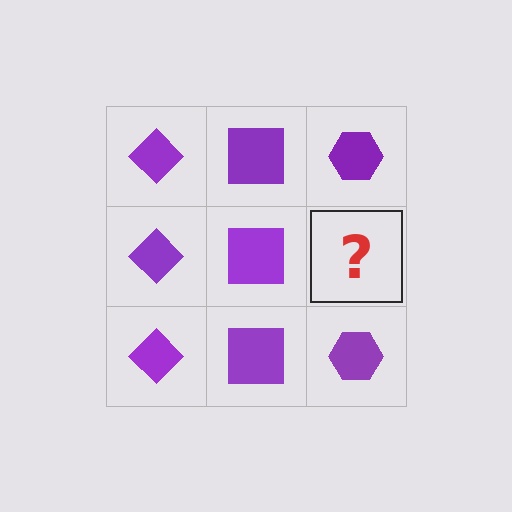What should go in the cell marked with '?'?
The missing cell should contain a purple hexagon.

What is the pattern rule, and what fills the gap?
The rule is that each column has a consistent shape. The gap should be filled with a purple hexagon.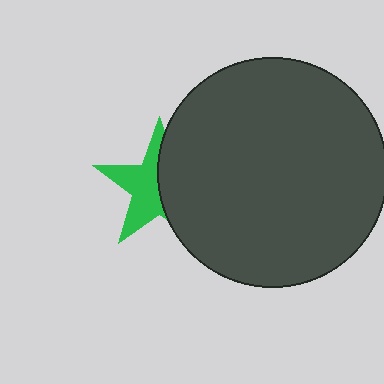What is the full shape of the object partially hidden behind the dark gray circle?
The partially hidden object is a green star.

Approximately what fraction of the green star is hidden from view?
Roughly 49% of the green star is hidden behind the dark gray circle.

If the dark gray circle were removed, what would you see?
You would see the complete green star.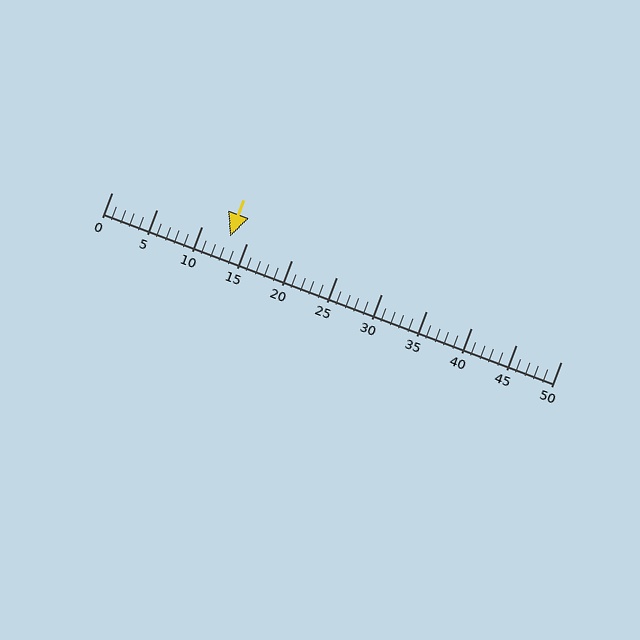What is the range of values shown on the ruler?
The ruler shows values from 0 to 50.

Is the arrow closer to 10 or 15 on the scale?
The arrow is closer to 15.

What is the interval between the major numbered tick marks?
The major tick marks are spaced 5 units apart.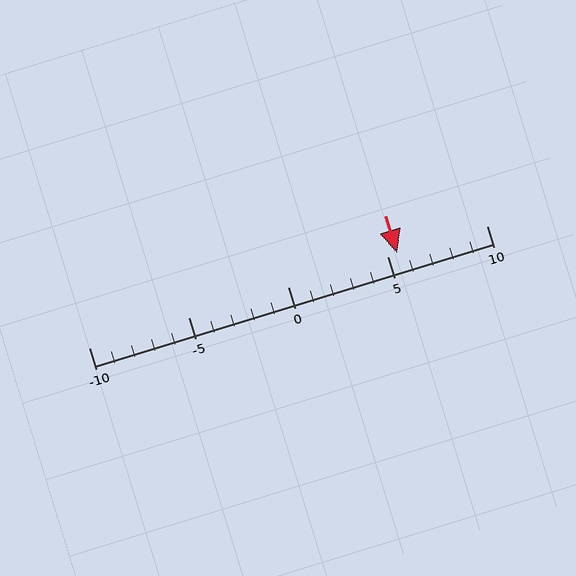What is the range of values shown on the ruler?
The ruler shows values from -10 to 10.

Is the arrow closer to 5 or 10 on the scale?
The arrow is closer to 5.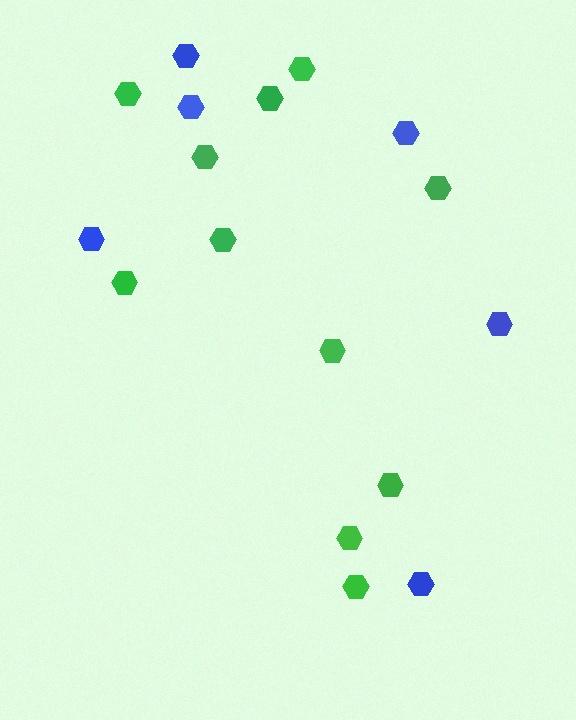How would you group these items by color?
There are 2 groups: one group of green hexagons (11) and one group of blue hexagons (6).